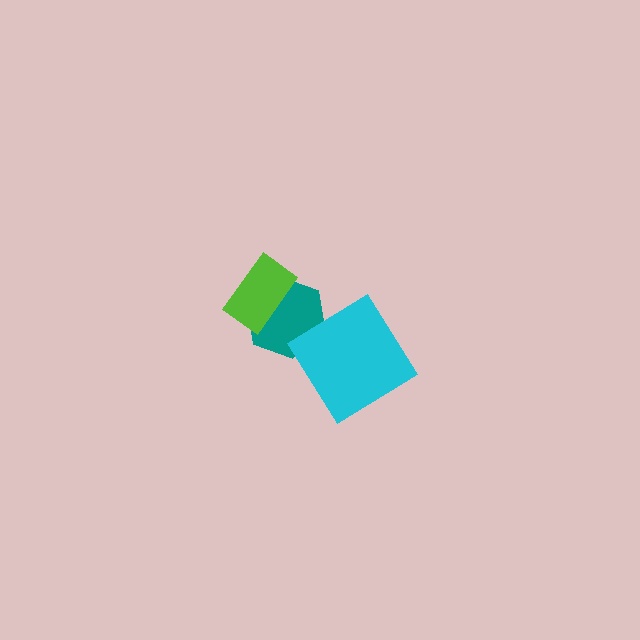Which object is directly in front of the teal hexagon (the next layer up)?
The lime rectangle is directly in front of the teal hexagon.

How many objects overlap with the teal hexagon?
2 objects overlap with the teal hexagon.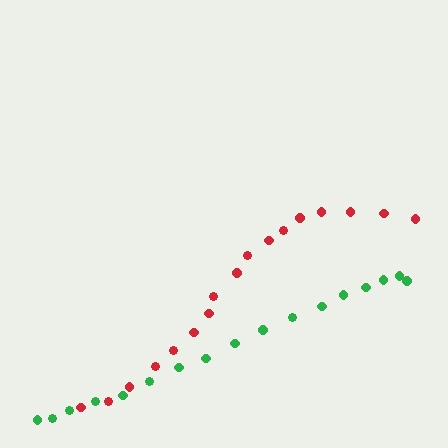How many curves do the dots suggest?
There are 2 distinct paths.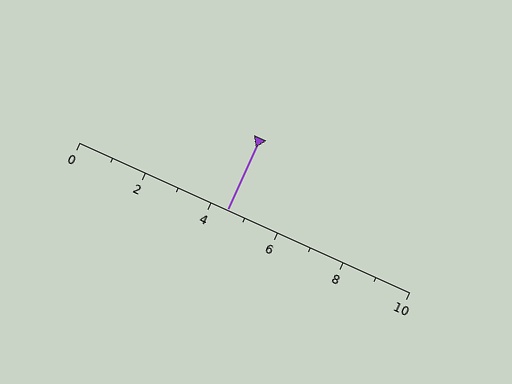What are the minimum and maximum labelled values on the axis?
The axis runs from 0 to 10.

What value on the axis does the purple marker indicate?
The marker indicates approximately 4.5.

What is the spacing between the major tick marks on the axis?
The major ticks are spaced 2 apart.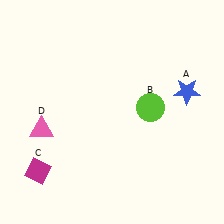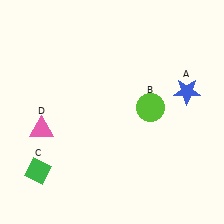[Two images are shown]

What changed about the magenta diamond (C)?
In Image 1, C is magenta. In Image 2, it changed to green.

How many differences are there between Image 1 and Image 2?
There is 1 difference between the two images.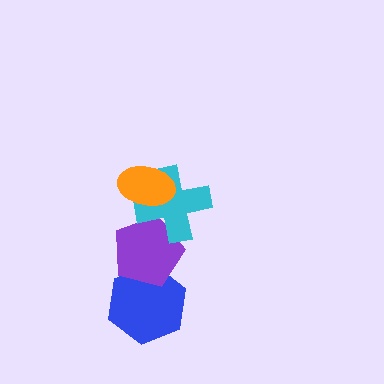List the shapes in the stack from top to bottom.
From top to bottom: the orange ellipse, the cyan cross, the purple pentagon, the blue hexagon.